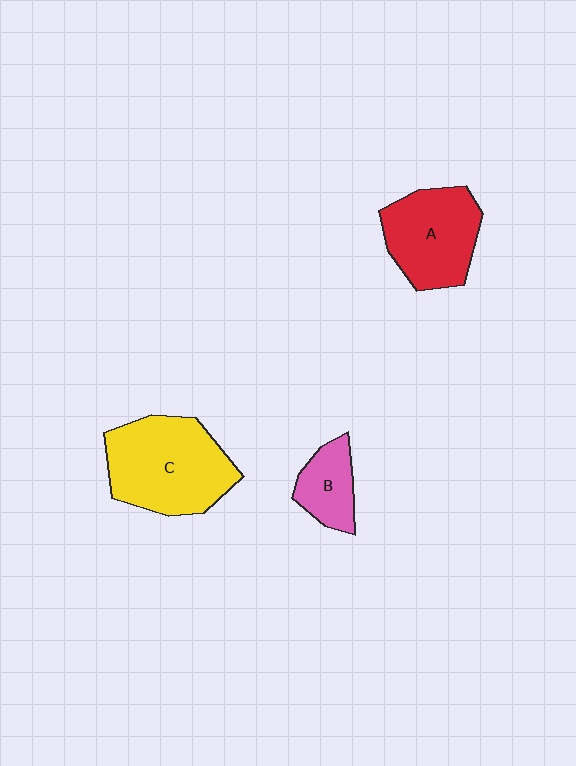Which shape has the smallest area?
Shape B (pink).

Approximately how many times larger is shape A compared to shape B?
Approximately 1.9 times.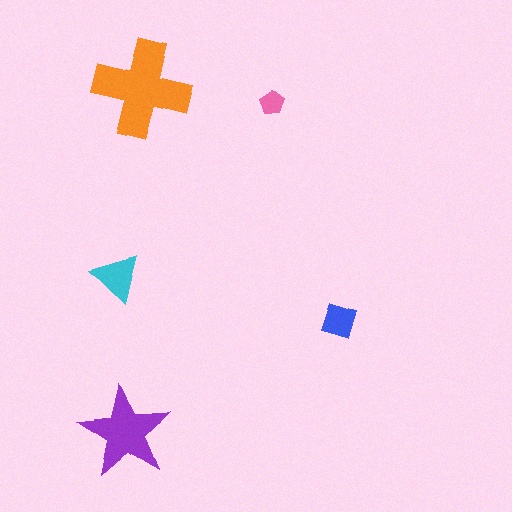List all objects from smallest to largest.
The pink pentagon, the blue diamond, the cyan triangle, the purple star, the orange cross.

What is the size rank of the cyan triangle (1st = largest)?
3rd.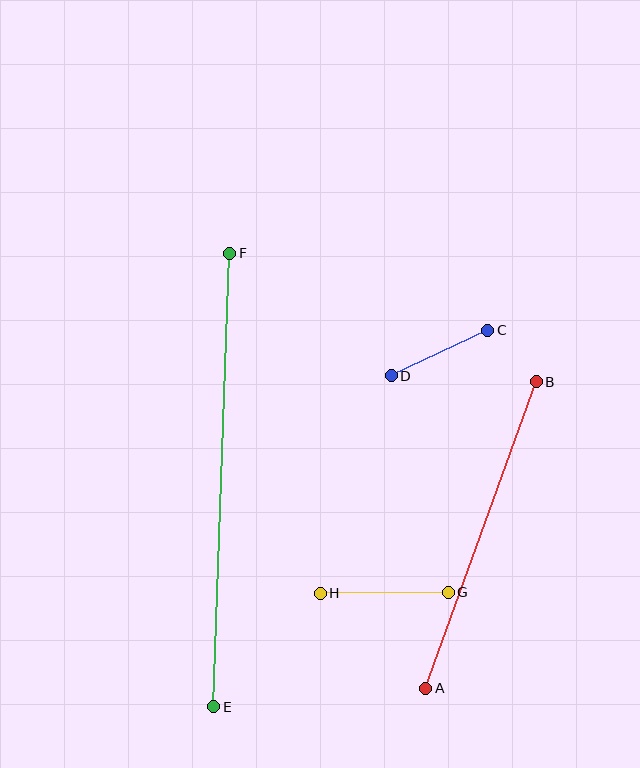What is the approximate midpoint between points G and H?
The midpoint is at approximately (384, 593) pixels.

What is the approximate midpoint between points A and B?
The midpoint is at approximately (481, 535) pixels.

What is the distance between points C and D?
The distance is approximately 107 pixels.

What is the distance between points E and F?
The distance is approximately 454 pixels.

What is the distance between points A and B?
The distance is approximately 326 pixels.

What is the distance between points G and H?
The distance is approximately 128 pixels.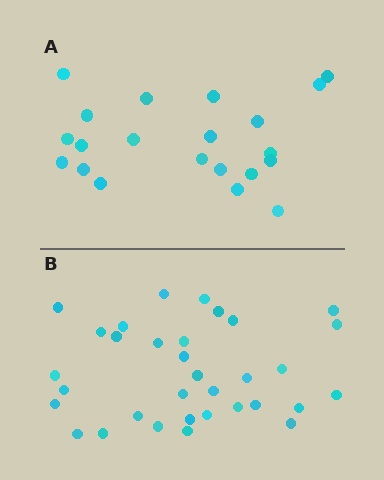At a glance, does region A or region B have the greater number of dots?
Region B (the bottom region) has more dots.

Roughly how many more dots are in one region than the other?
Region B has roughly 12 or so more dots than region A.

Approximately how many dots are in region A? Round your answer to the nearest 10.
About 20 dots. (The exact count is 21, which rounds to 20.)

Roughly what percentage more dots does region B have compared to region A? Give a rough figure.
About 55% more.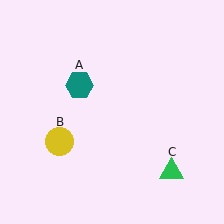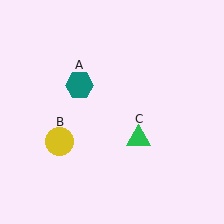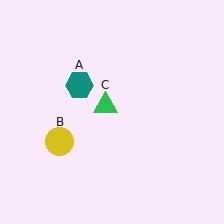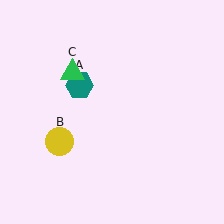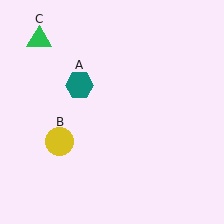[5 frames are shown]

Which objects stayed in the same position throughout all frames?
Teal hexagon (object A) and yellow circle (object B) remained stationary.